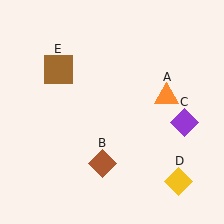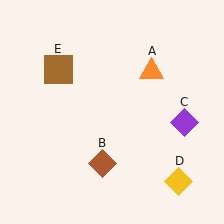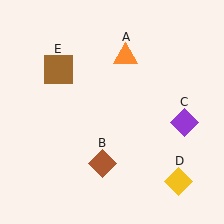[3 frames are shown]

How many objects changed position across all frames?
1 object changed position: orange triangle (object A).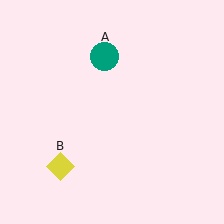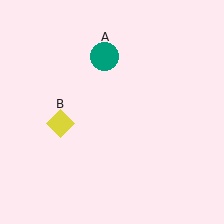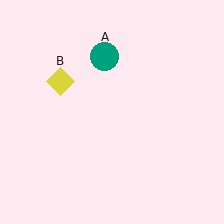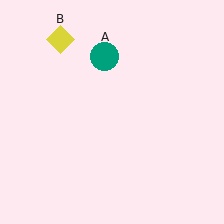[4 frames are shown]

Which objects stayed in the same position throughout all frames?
Teal circle (object A) remained stationary.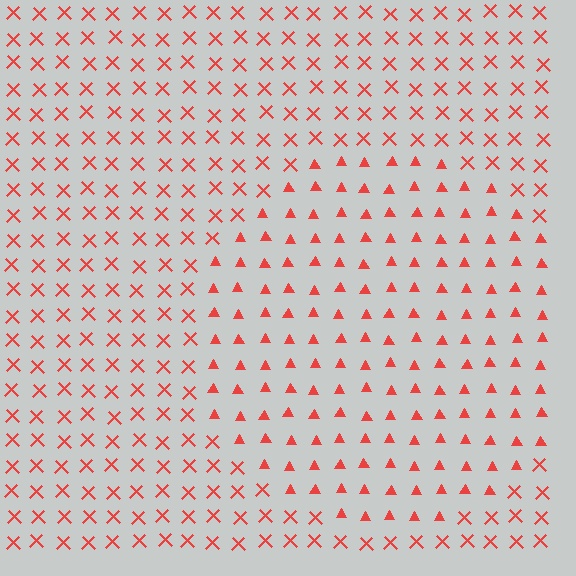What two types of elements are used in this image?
The image uses triangles inside the circle region and X marks outside it.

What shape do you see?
I see a circle.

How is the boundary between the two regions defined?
The boundary is defined by a change in element shape: triangles inside vs. X marks outside. All elements share the same color and spacing.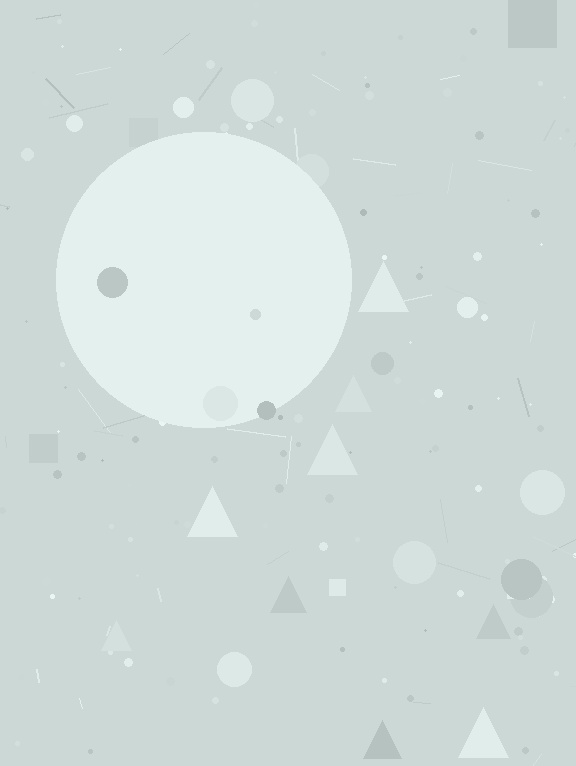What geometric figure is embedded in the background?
A circle is embedded in the background.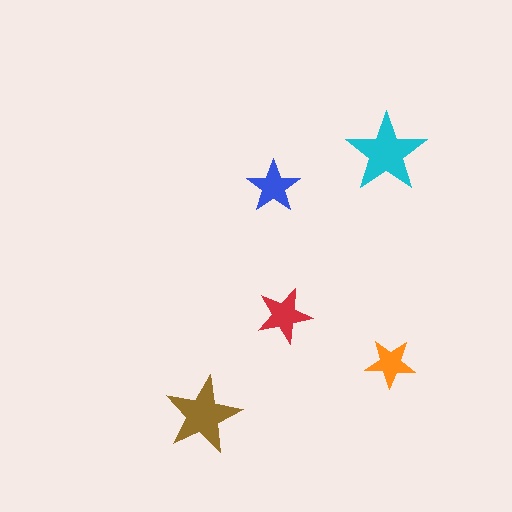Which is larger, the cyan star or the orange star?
The cyan one.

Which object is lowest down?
The brown star is bottommost.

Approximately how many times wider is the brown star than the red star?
About 1.5 times wider.